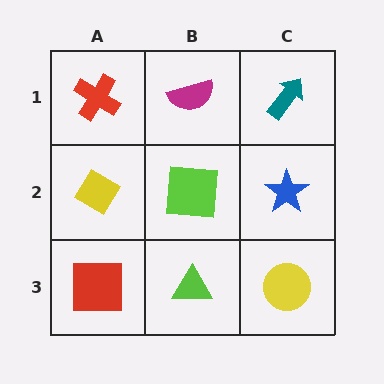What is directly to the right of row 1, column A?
A magenta semicircle.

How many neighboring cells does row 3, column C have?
2.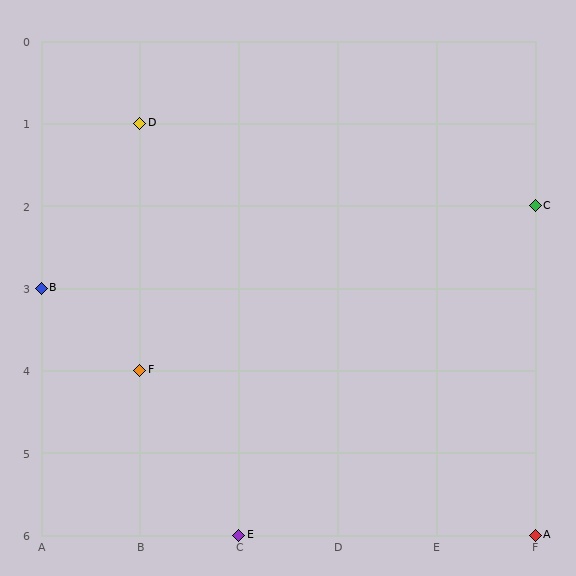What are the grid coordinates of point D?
Point D is at grid coordinates (B, 1).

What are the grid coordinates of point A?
Point A is at grid coordinates (F, 6).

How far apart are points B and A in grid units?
Points B and A are 5 columns and 3 rows apart (about 5.8 grid units diagonally).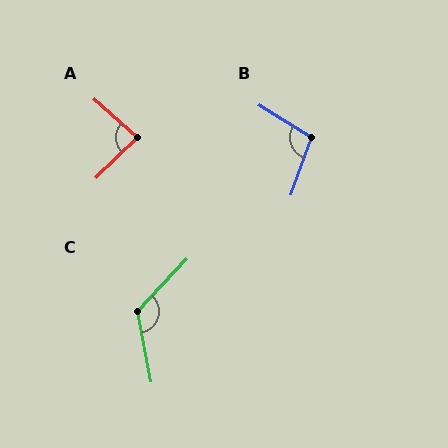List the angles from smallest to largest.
A (86°), B (102°), C (125°).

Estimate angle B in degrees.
Approximately 102 degrees.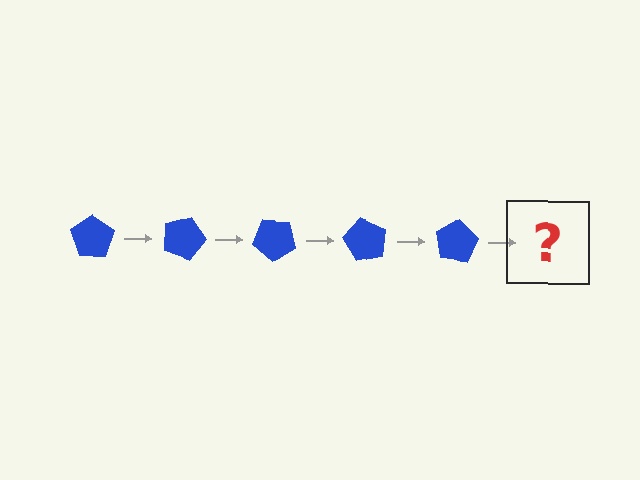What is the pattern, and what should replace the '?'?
The pattern is that the pentagon rotates 20 degrees each step. The '?' should be a blue pentagon rotated 100 degrees.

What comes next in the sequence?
The next element should be a blue pentagon rotated 100 degrees.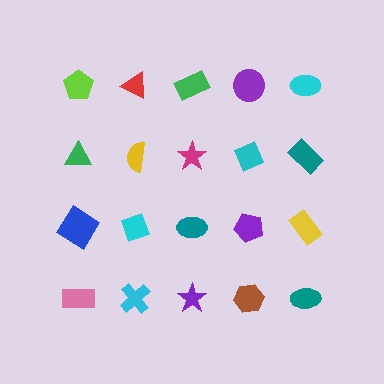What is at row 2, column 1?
A green triangle.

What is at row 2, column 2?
A yellow semicircle.